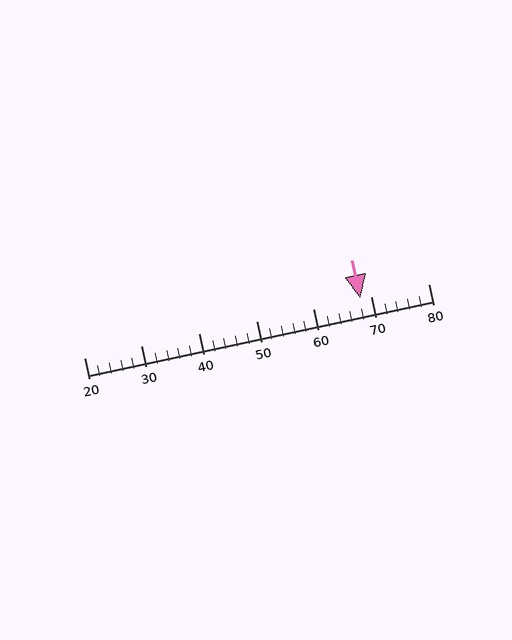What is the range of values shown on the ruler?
The ruler shows values from 20 to 80.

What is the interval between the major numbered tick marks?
The major tick marks are spaced 10 units apart.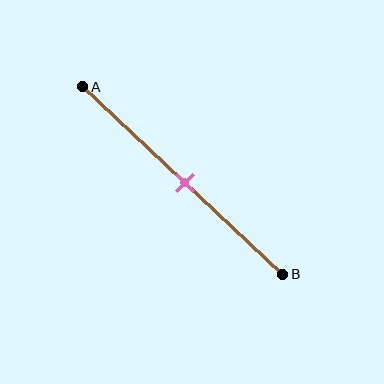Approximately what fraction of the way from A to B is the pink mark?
The pink mark is approximately 50% of the way from A to B.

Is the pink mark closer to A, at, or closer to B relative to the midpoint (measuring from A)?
The pink mark is approximately at the midpoint of segment AB.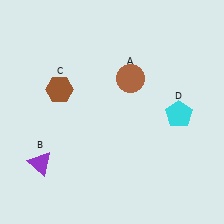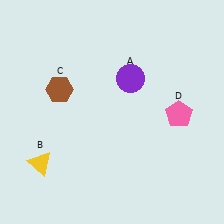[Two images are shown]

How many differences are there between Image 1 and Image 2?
There are 3 differences between the two images.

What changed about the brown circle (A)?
In Image 1, A is brown. In Image 2, it changed to purple.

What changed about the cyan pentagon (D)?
In Image 1, D is cyan. In Image 2, it changed to pink.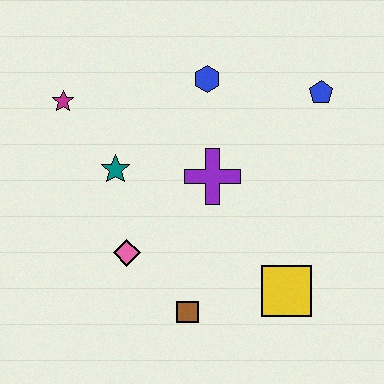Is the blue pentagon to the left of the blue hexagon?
No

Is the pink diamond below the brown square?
No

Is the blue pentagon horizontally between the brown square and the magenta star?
No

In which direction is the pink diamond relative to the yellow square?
The pink diamond is to the left of the yellow square.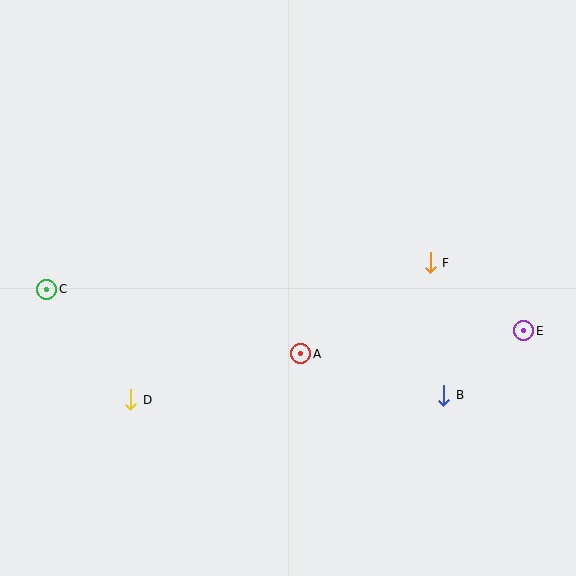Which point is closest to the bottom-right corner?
Point B is closest to the bottom-right corner.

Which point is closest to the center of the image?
Point A at (301, 354) is closest to the center.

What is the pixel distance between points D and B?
The distance between D and B is 313 pixels.